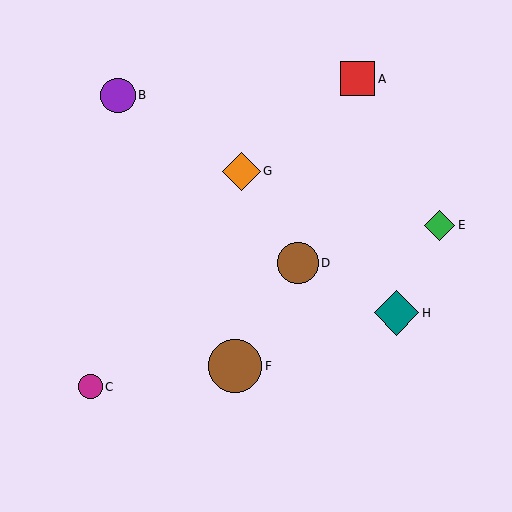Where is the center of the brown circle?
The center of the brown circle is at (235, 366).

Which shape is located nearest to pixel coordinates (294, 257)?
The brown circle (labeled D) at (298, 263) is nearest to that location.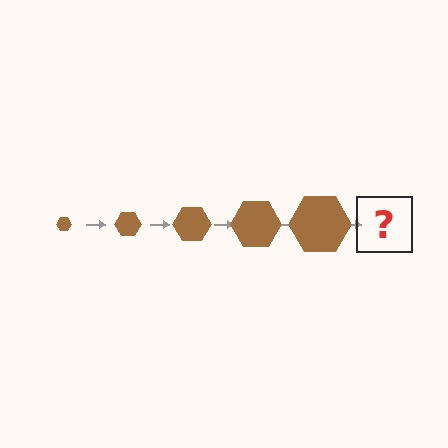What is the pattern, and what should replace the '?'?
The pattern is that the hexagon gets progressively larger each step. The '?' should be a brown hexagon, larger than the previous one.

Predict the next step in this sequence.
The next step is a brown hexagon, larger than the previous one.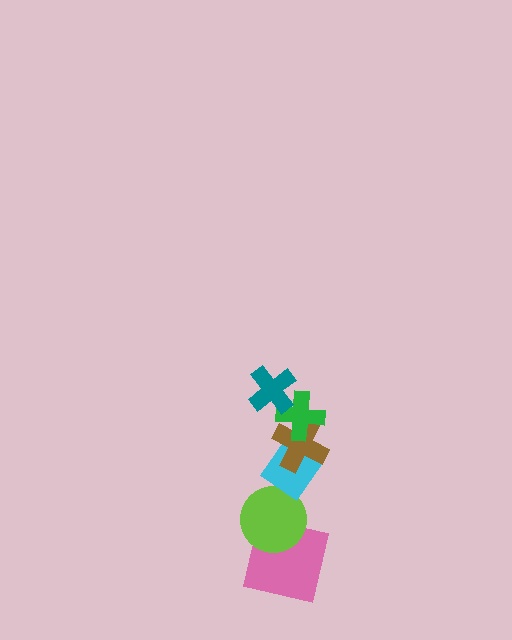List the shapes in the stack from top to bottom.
From top to bottom: the teal cross, the green cross, the brown cross, the cyan diamond, the lime circle, the pink square.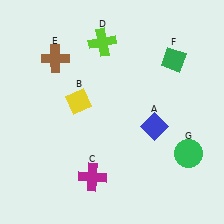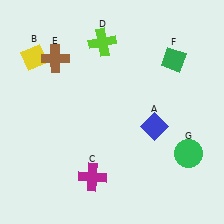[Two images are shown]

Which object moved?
The yellow diamond (B) moved left.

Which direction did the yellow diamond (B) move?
The yellow diamond (B) moved left.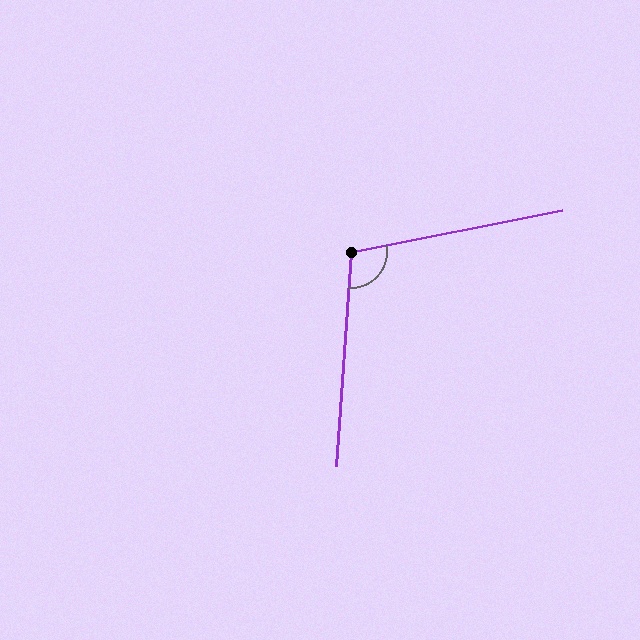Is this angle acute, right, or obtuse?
It is obtuse.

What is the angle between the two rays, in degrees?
Approximately 105 degrees.